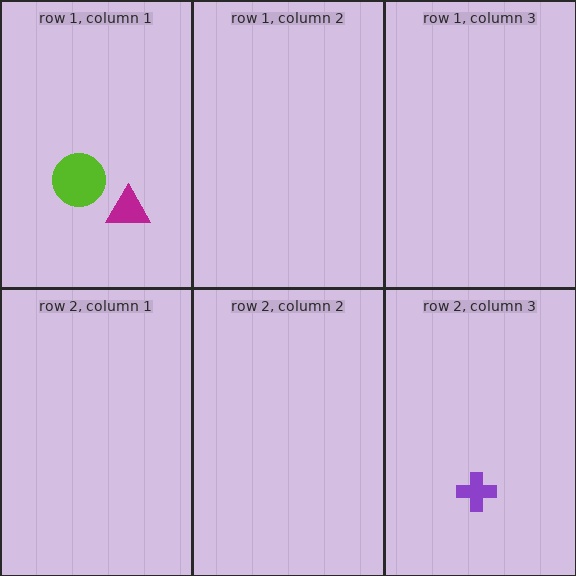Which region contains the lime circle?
The row 1, column 1 region.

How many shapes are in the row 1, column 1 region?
2.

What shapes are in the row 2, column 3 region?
The purple cross.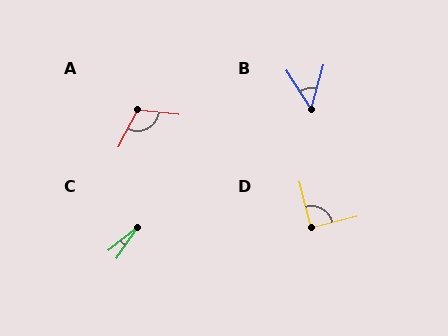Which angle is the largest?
A, at approximately 111 degrees.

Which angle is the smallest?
C, at approximately 16 degrees.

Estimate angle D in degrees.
Approximately 91 degrees.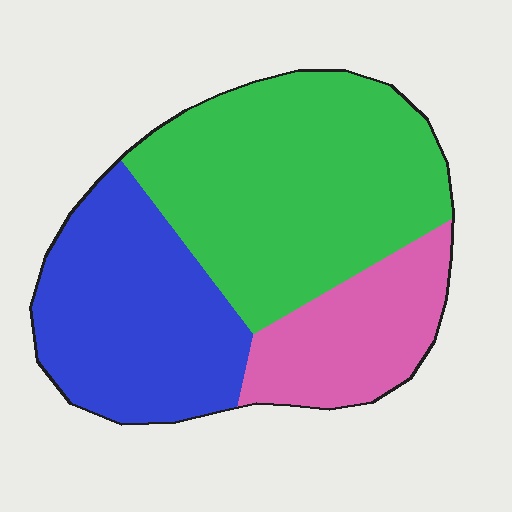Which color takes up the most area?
Green, at roughly 45%.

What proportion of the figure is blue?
Blue takes up about one third (1/3) of the figure.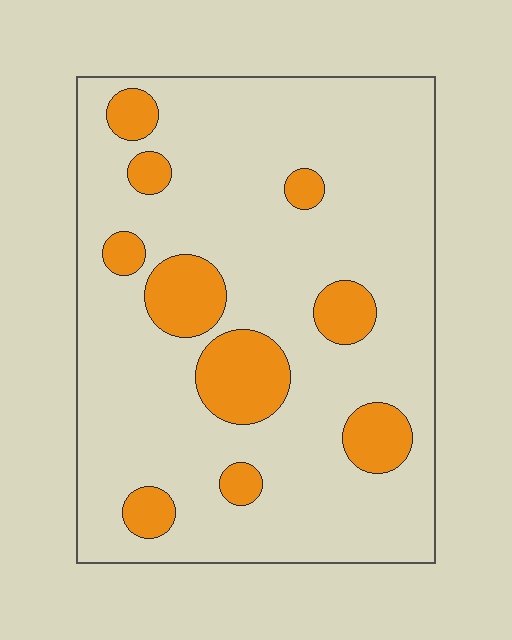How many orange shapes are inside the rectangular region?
10.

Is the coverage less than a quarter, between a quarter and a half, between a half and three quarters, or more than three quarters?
Less than a quarter.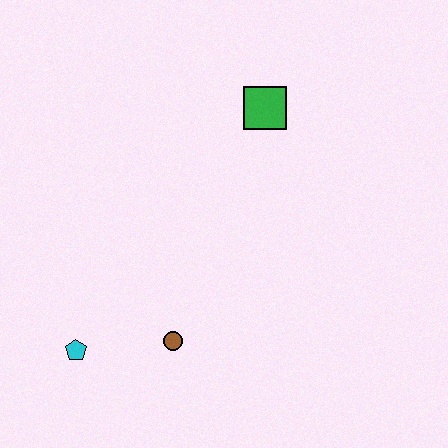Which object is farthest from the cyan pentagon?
The green square is farthest from the cyan pentagon.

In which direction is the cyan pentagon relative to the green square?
The cyan pentagon is below the green square.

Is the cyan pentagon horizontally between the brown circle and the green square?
No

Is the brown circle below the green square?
Yes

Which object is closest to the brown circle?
The cyan pentagon is closest to the brown circle.